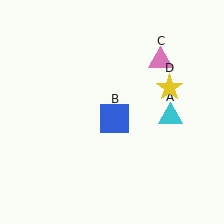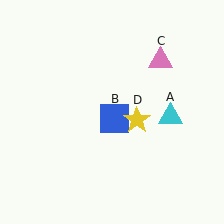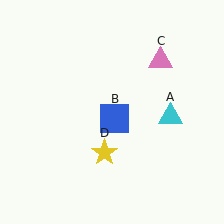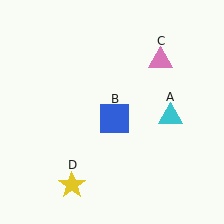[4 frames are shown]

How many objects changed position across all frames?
1 object changed position: yellow star (object D).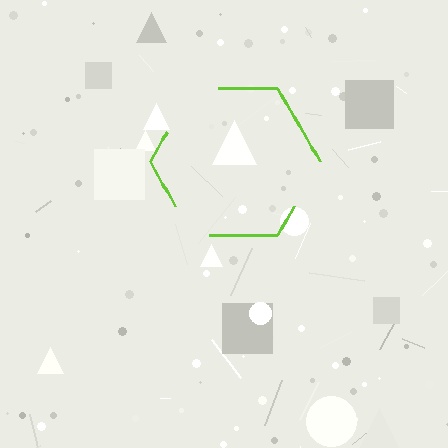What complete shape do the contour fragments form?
The contour fragments form a hexagon.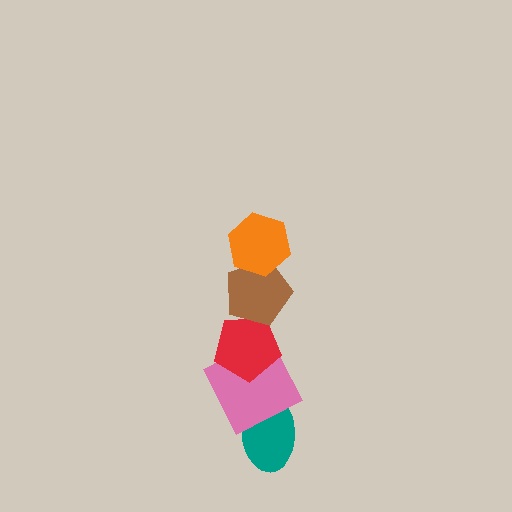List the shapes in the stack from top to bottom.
From top to bottom: the orange hexagon, the brown pentagon, the red pentagon, the pink square, the teal ellipse.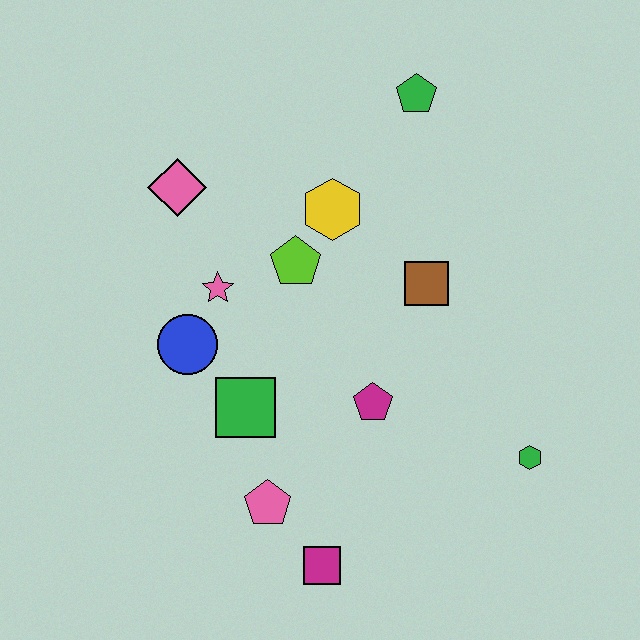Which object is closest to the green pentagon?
The yellow hexagon is closest to the green pentagon.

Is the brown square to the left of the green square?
No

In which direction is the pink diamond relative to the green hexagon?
The pink diamond is to the left of the green hexagon.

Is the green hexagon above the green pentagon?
No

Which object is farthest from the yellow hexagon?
The magenta square is farthest from the yellow hexagon.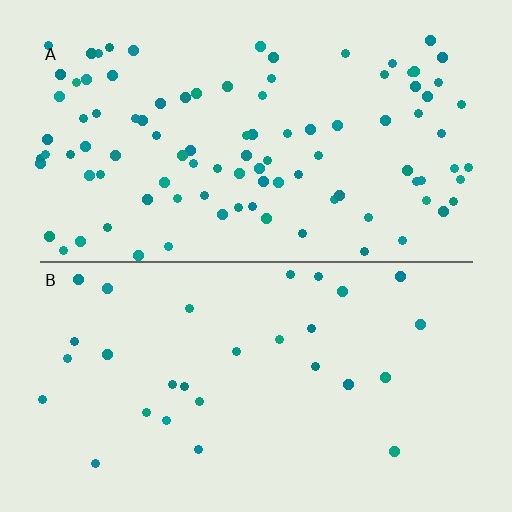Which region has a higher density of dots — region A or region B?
A (the top).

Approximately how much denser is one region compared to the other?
Approximately 3.4× — region A over region B.